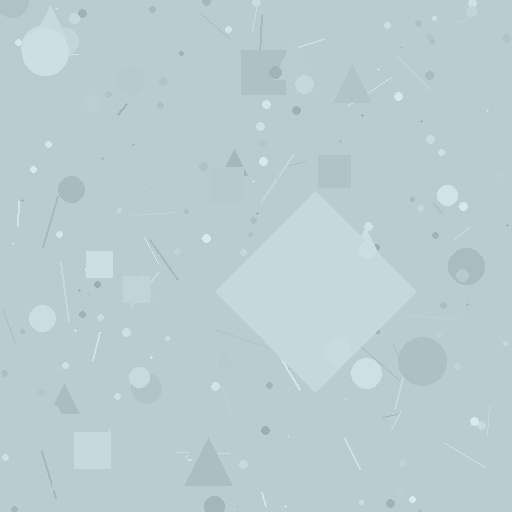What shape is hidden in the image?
A diamond is hidden in the image.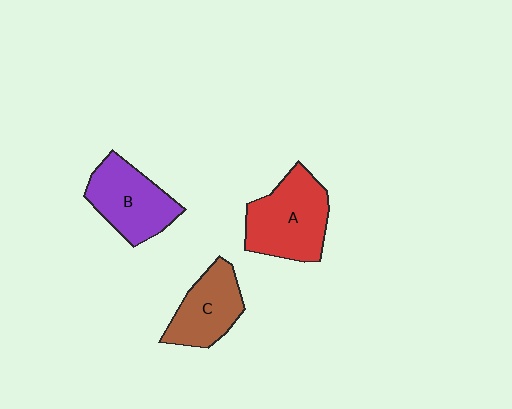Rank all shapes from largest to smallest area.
From largest to smallest: A (red), B (purple), C (brown).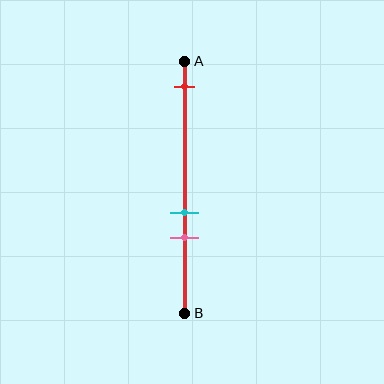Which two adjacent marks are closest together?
The cyan and pink marks are the closest adjacent pair.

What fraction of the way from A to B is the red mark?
The red mark is approximately 10% (0.1) of the way from A to B.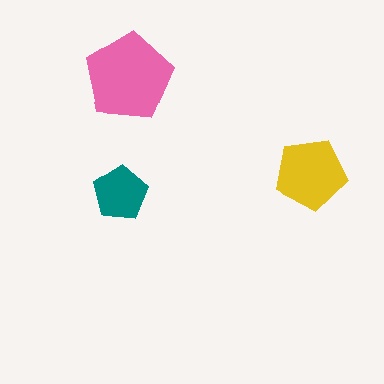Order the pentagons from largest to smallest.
the pink one, the yellow one, the teal one.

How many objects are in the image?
There are 3 objects in the image.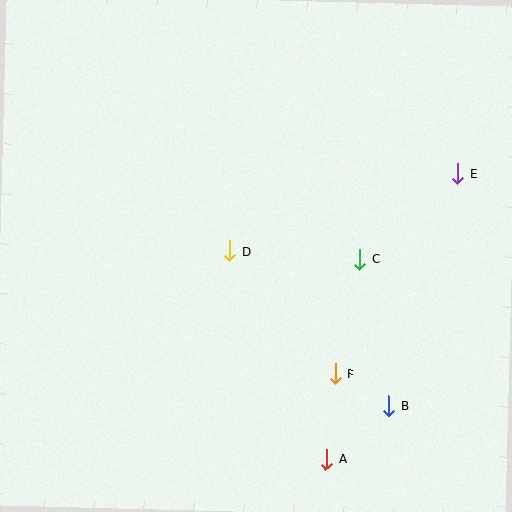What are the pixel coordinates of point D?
Point D is at (230, 251).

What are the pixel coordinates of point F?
Point F is at (335, 374).